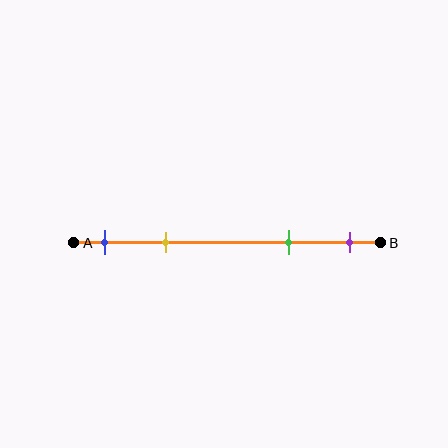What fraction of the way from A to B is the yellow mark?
The yellow mark is approximately 30% (0.3) of the way from A to B.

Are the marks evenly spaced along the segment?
No, the marks are not evenly spaced.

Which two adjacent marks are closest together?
The blue and yellow marks are the closest adjacent pair.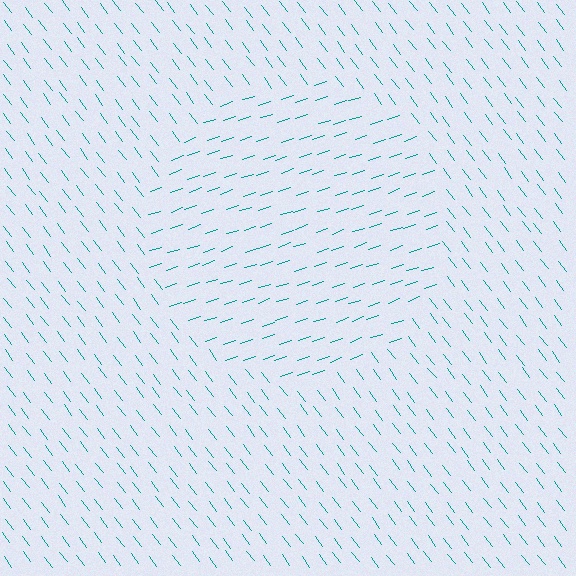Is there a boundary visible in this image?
Yes, there is a texture boundary formed by a change in line orientation.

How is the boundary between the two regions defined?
The boundary is defined purely by a change in line orientation (approximately 71 degrees difference). All lines are the same color and thickness.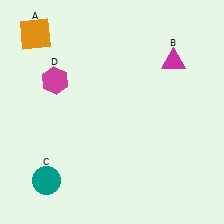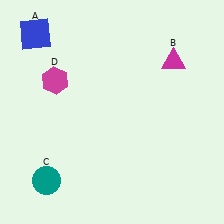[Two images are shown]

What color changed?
The square (A) changed from orange in Image 1 to blue in Image 2.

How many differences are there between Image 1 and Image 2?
There is 1 difference between the two images.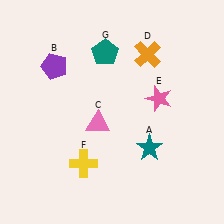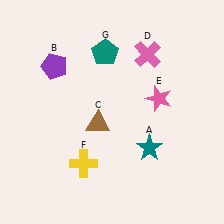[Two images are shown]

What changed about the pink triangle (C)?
In Image 1, C is pink. In Image 2, it changed to brown.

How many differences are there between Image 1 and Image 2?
There are 2 differences between the two images.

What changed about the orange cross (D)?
In Image 1, D is orange. In Image 2, it changed to pink.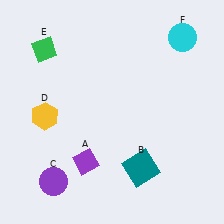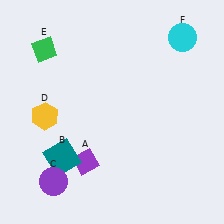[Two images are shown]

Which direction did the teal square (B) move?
The teal square (B) moved left.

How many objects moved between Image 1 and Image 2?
1 object moved between the two images.